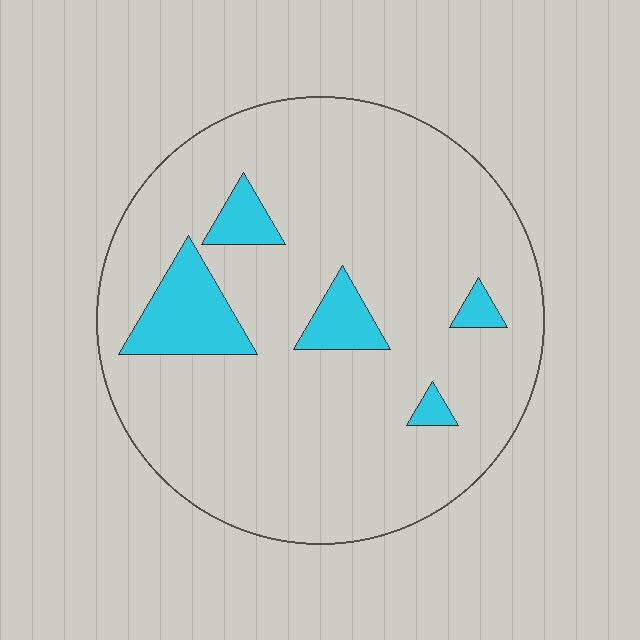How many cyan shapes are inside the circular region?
5.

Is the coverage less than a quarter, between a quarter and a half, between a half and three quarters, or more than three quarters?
Less than a quarter.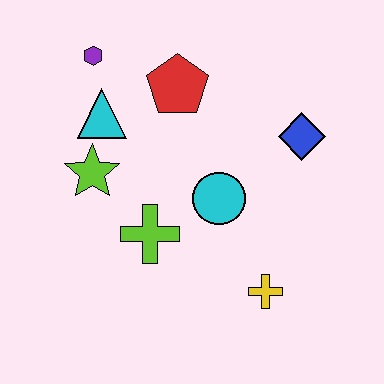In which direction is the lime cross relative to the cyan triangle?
The lime cross is below the cyan triangle.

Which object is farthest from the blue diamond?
The purple hexagon is farthest from the blue diamond.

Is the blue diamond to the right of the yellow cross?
Yes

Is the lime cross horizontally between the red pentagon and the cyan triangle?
Yes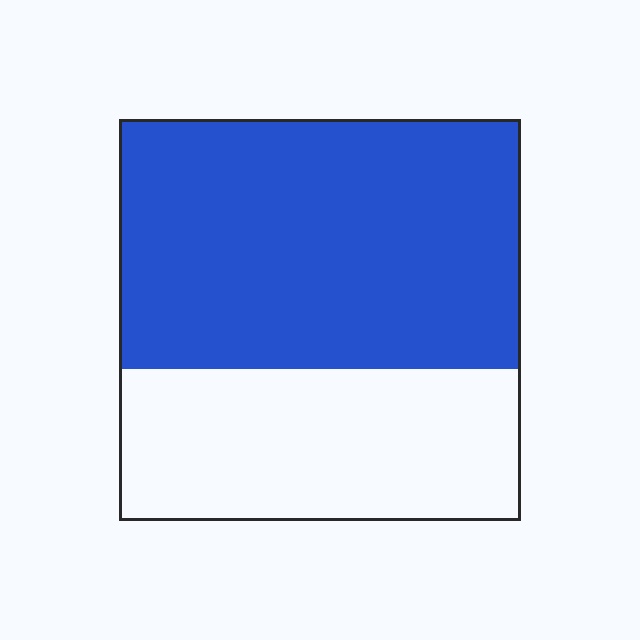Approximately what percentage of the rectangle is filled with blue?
Approximately 60%.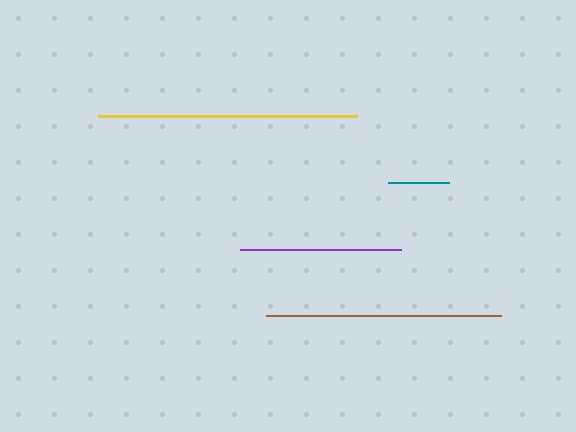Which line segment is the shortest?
The teal line is the shortest at approximately 61 pixels.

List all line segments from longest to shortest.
From longest to shortest: yellow, brown, purple, teal.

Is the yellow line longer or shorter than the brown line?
The yellow line is longer than the brown line.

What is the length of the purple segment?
The purple segment is approximately 162 pixels long.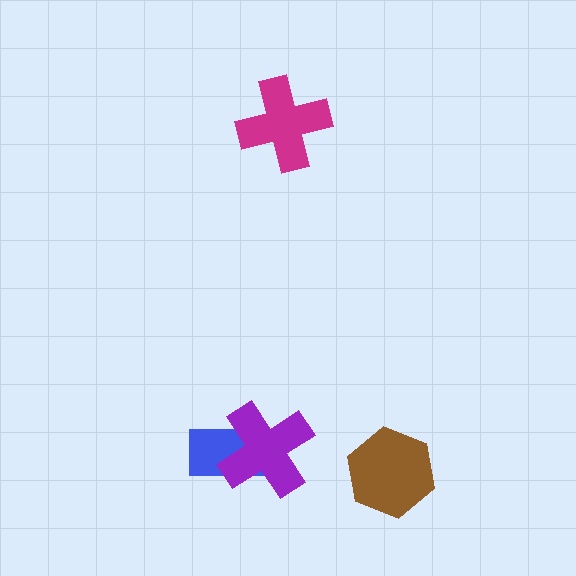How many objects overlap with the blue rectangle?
1 object overlaps with the blue rectangle.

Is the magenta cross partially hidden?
No, no other shape covers it.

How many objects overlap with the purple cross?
1 object overlaps with the purple cross.